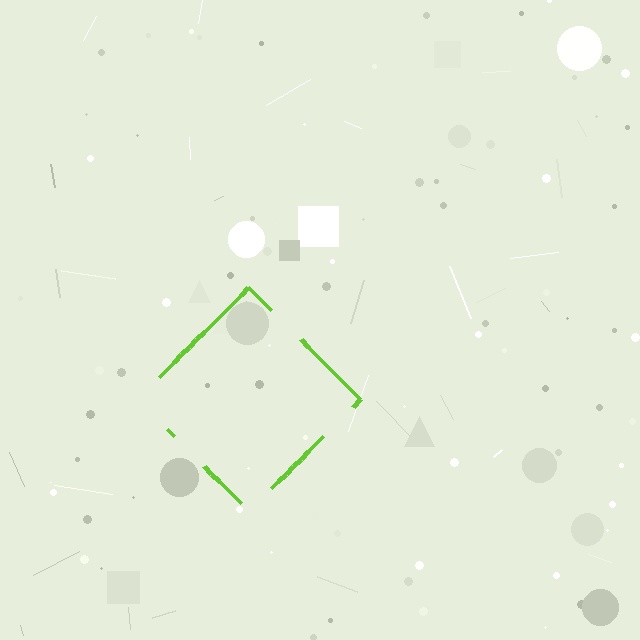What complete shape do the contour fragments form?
The contour fragments form a diamond.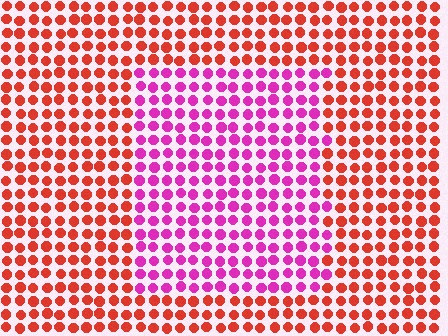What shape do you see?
I see a rectangle.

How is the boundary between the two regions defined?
The boundary is defined purely by a slight shift in hue (about 52 degrees). Spacing, size, and orientation are identical on both sides.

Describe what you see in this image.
The image is filled with small red elements in a uniform arrangement. A rectangle-shaped region is visible where the elements are tinted to a slightly different hue, forming a subtle color boundary.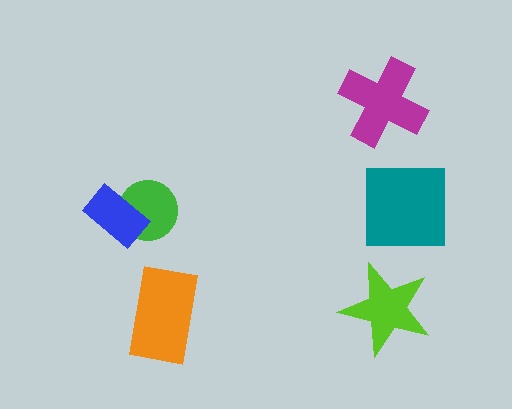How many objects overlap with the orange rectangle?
0 objects overlap with the orange rectangle.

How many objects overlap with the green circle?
1 object overlaps with the green circle.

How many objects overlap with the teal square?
0 objects overlap with the teal square.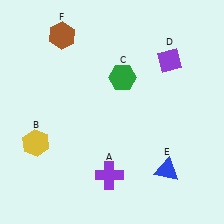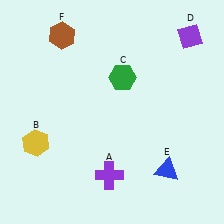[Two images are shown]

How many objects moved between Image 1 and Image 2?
1 object moved between the two images.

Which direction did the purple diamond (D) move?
The purple diamond (D) moved up.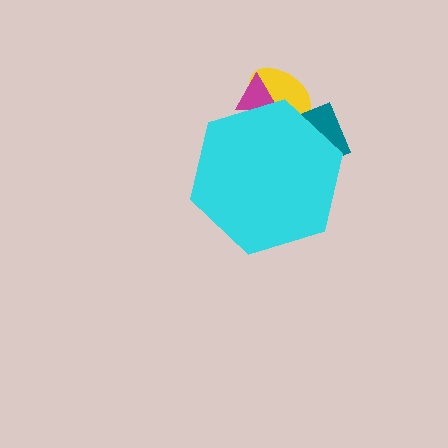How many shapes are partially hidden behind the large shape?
3 shapes are partially hidden.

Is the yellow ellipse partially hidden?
Yes, the yellow ellipse is partially hidden behind the cyan hexagon.